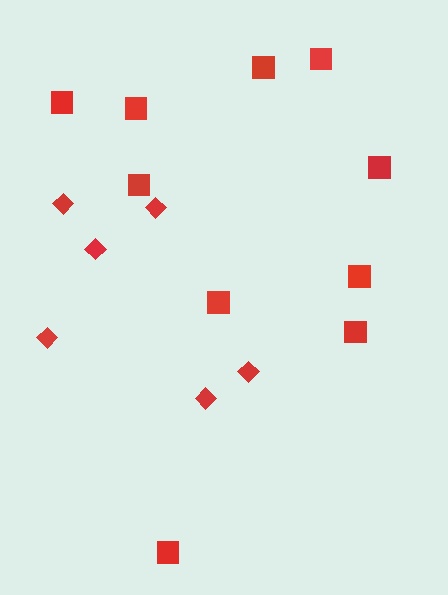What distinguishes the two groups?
There are 2 groups: one group of squares (10) and one group of diamonds (6).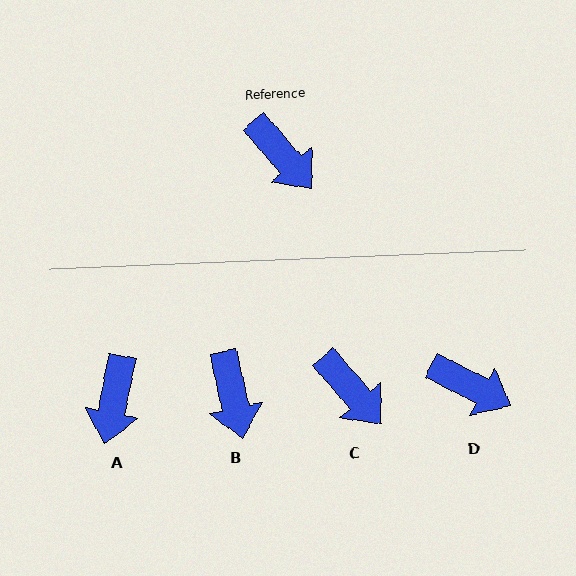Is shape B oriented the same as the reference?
No, it is off by about 28 degrees.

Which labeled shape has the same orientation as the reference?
C.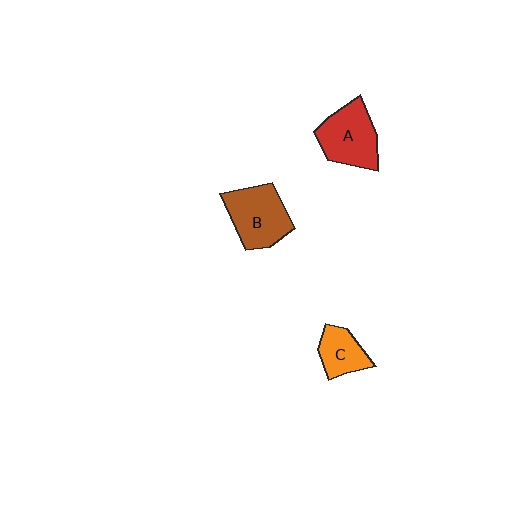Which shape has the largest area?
Shape B (brown).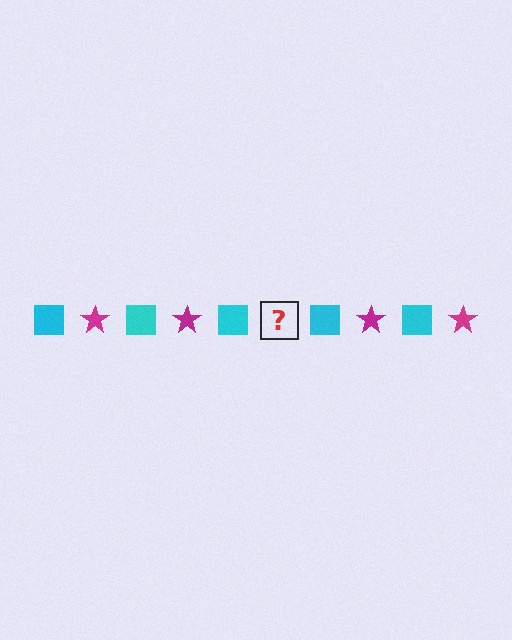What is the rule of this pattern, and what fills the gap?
The rule is that the pattern alternates between cyan square and magenta star. The gap should be filled with a magenta star.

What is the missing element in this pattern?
The missing element is a magenta star.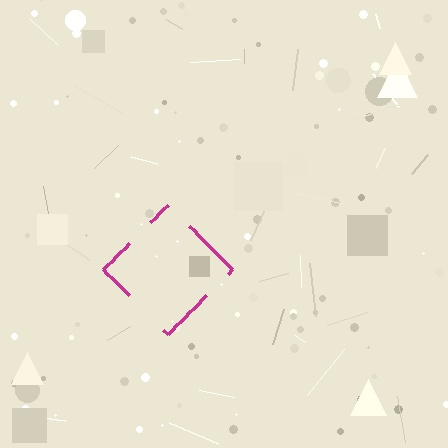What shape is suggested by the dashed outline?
The dashed outline suggests a diamond.